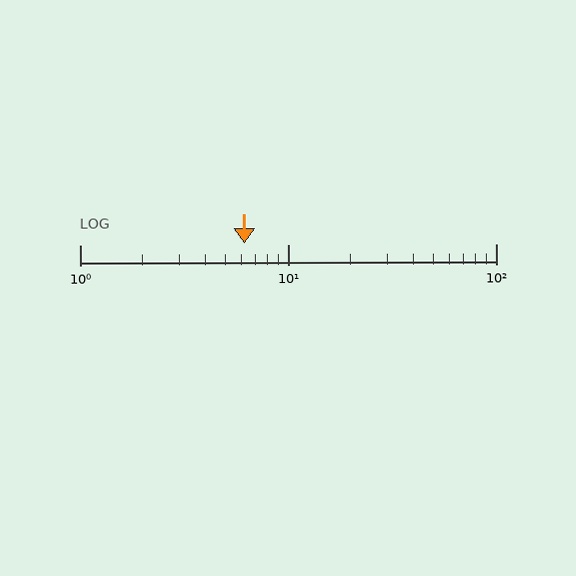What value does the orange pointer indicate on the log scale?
The pointer indicates approximately 6.2.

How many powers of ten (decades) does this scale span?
The scale spans 2 decades, from 1 to 100.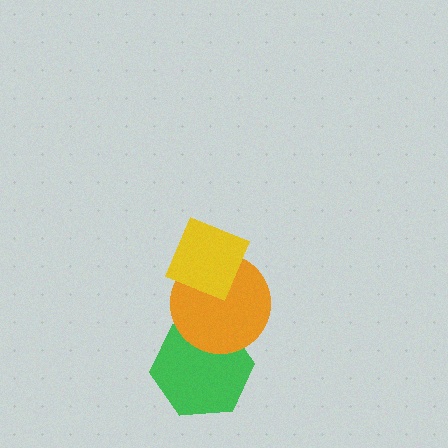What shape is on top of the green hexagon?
The orange circle is on top of the green hexagon.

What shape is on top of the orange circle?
The yellow diamond is on top of the orange circle.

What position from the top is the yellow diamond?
The yellow diamond is 1st from the top.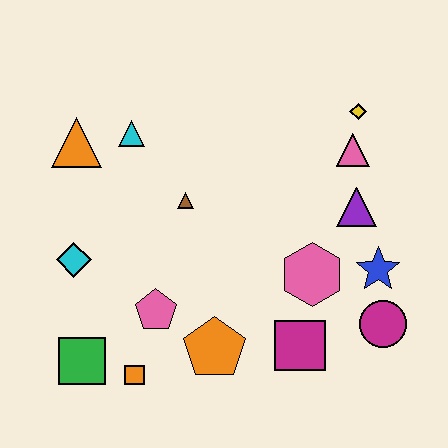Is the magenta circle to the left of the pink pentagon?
No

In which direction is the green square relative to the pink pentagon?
The green square is to the left of the pink pentagon.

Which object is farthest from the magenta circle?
The orange triangle is farthest from the magenta circle.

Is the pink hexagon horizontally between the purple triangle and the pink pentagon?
Yes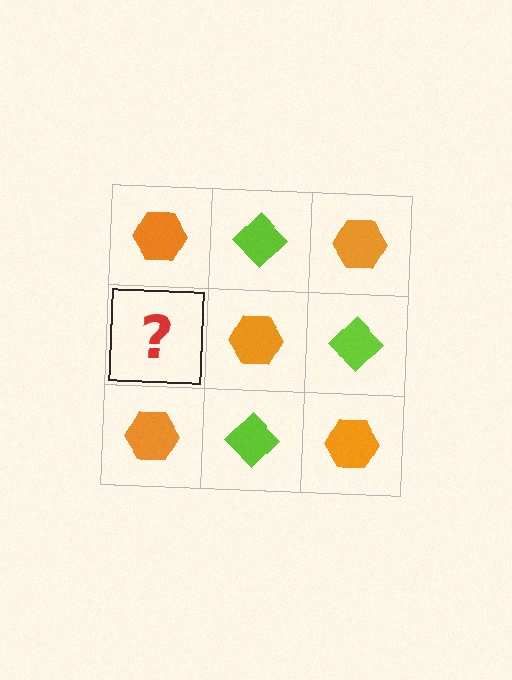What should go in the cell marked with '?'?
The missing cell should contain a lime diamond.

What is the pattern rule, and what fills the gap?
The rule is that it alternates orange hexagon and lime diamond in a checkerboard pattern. The gap should be filled with a lime diamond.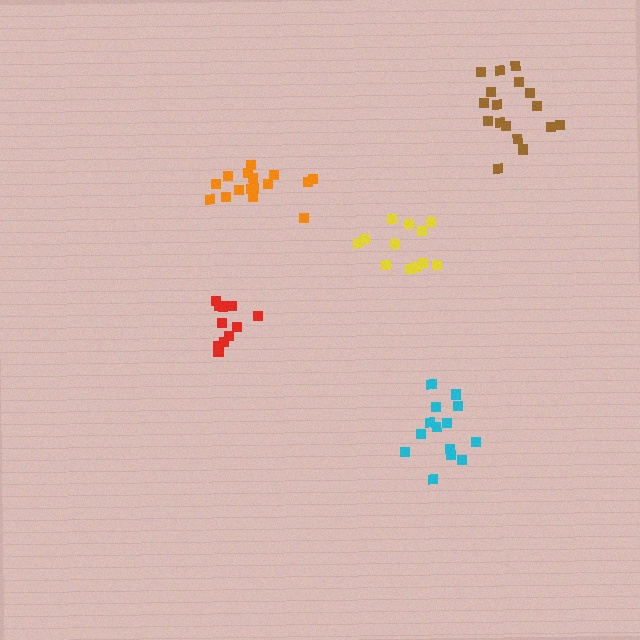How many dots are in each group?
Group 1: 14 dots, Group 2: 12 dots, Group 3: 17 dots, Group 4: 17 dots, Group 5: 12 dots (72 total).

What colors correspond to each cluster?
The clusters are colored: cyan, yellow, orange, brown, red.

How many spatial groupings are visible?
There are 5 spatial groupings.